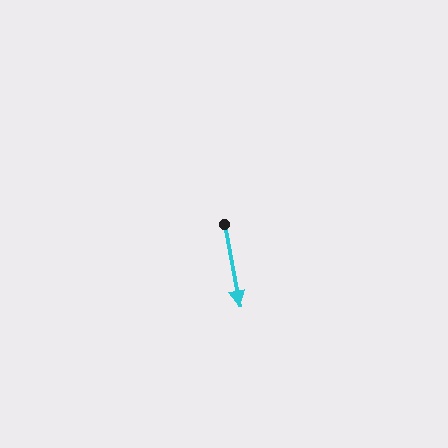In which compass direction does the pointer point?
South.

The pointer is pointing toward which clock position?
Roughly 6 o'clock.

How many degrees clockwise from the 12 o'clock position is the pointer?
Approximately 170 degrees.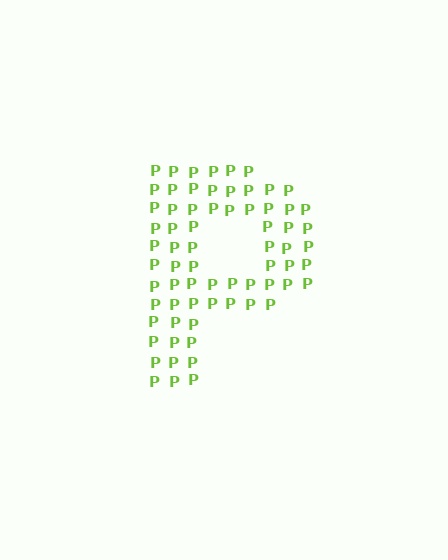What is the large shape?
The large shape is the letter P.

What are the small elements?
The small elements are letter P's.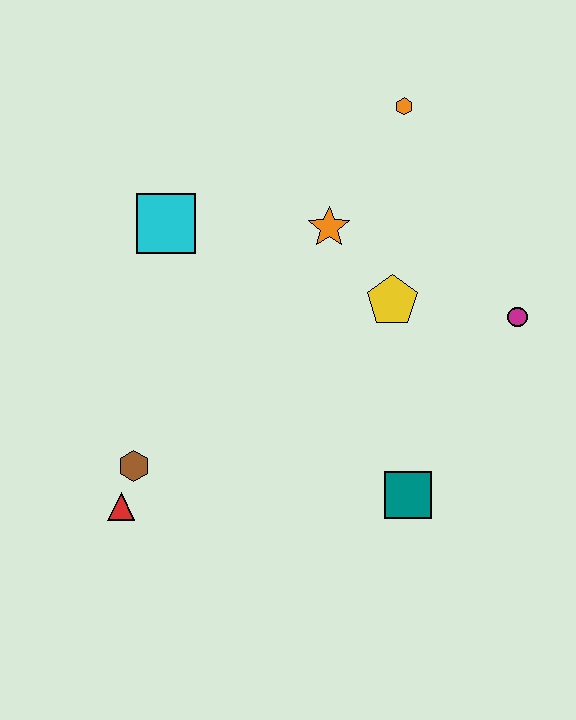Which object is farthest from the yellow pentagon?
The red triangle is farthest from the yellow pentagon.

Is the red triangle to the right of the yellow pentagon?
No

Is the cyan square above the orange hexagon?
No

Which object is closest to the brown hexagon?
The red triangle is closest to the brown hexagon.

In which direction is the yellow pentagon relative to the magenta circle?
The yellow pentagon is to the left of the magenta circle.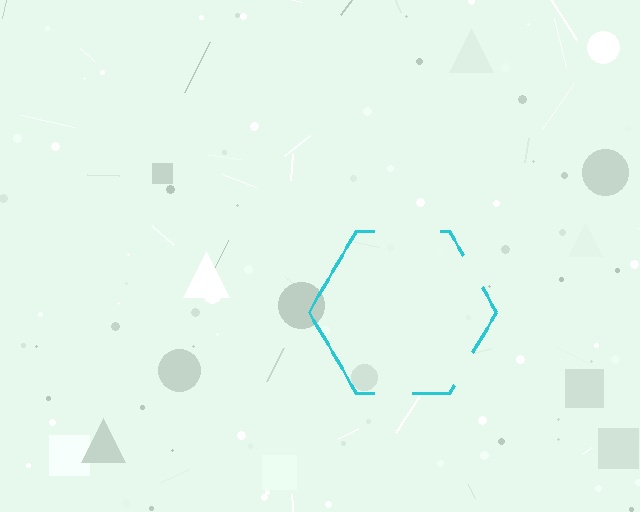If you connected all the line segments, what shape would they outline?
They would outline a hexagon.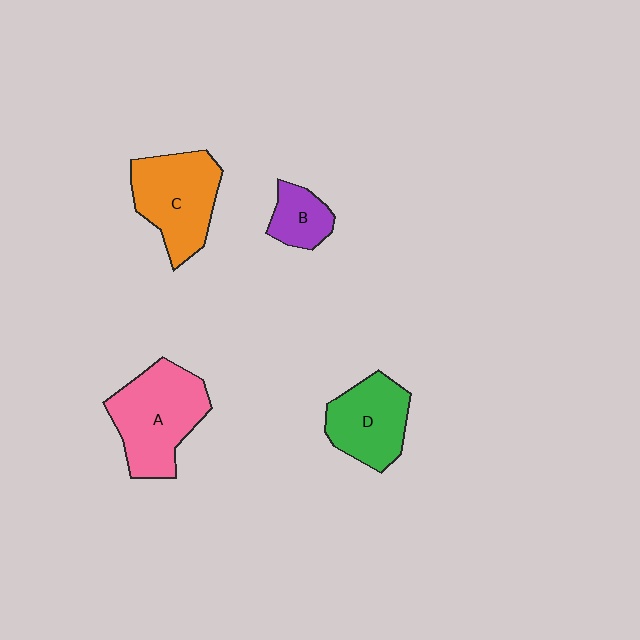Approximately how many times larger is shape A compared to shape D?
Approximately 1.4 times.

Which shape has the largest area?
Shape A (pink).